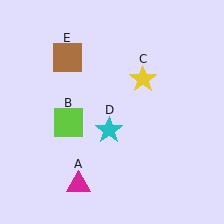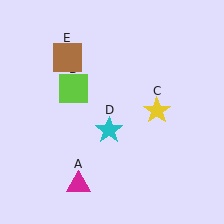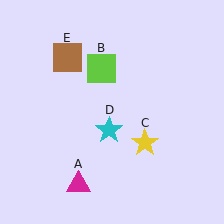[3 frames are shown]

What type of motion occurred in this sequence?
The lime square (object B), yellow star (object C) rotated clockwise around the center of the scene.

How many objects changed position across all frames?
2 objects changed position: lime square (object B), yellow star (object C).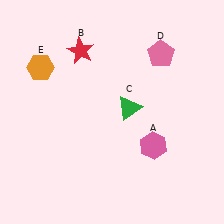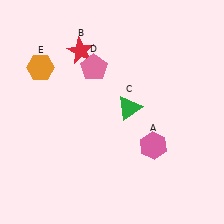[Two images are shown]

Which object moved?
The pink pentagon (D) moved left.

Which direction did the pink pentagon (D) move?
The pink pentagon (D) moved left.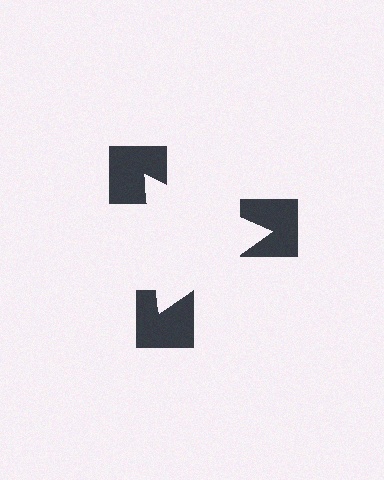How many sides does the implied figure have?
3 sides.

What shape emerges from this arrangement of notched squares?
An illusory triangle — its edges are inferred from the aligned wedge cuts in the notched squares, not physically drawn.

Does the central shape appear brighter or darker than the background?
It typically appears slightly brighter than the background, even though no actual brightness change is drawn.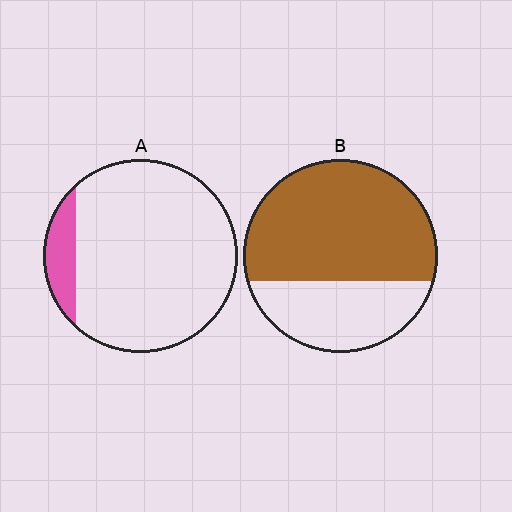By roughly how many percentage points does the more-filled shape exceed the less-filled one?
By roughly 55 percentage points (B over A).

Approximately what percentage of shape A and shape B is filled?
A is approximately 10% and B is approximately 65%.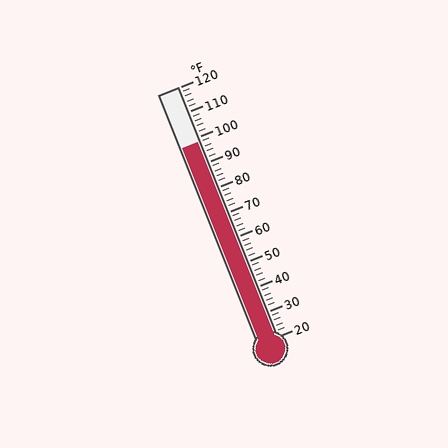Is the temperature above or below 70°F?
The temperature is above 70°F.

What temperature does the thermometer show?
The thermometer shows approximately 98°F.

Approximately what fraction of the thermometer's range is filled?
The thermometer is filled to approximately 80% of its range.